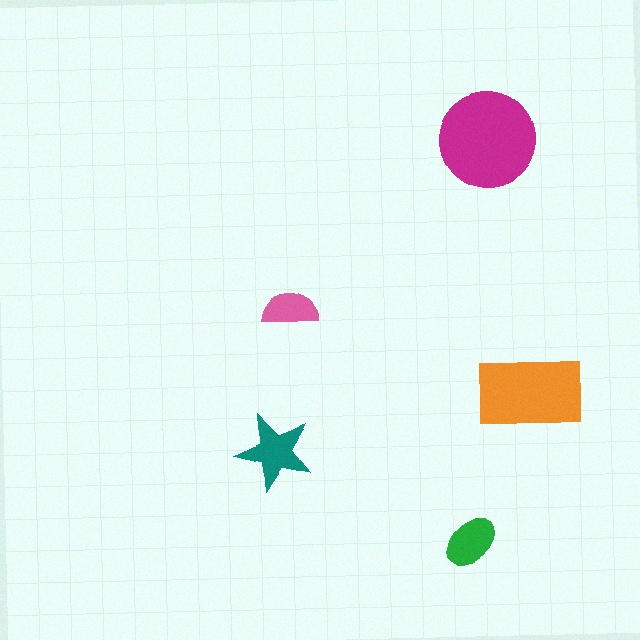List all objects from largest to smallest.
The magenta circle, the orange rectangle, the teal star, the green ellipse, the pink semicircle.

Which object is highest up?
The magenta circle is topmost.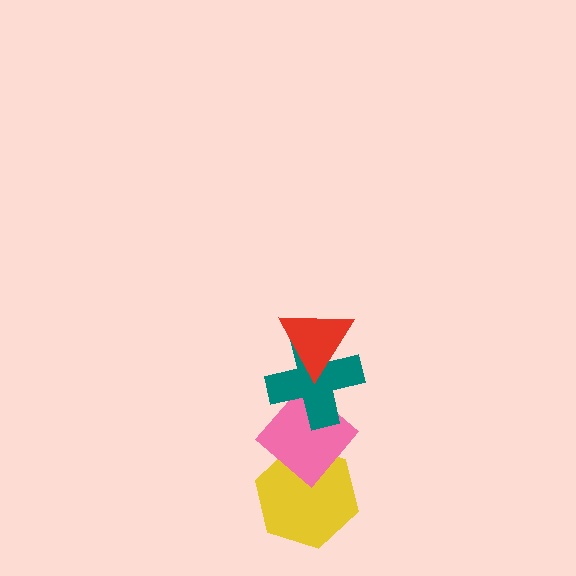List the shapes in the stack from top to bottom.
From top to bottom: the red triangle, the teal cross, the pink diamond, the yellow hexagon.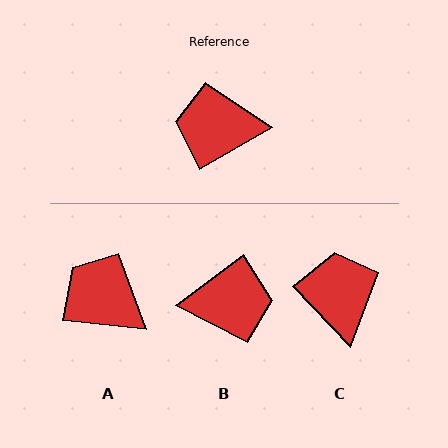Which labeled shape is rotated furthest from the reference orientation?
B, about 174 degrees away.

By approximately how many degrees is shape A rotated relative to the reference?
Approximately 36 degrees clockwise.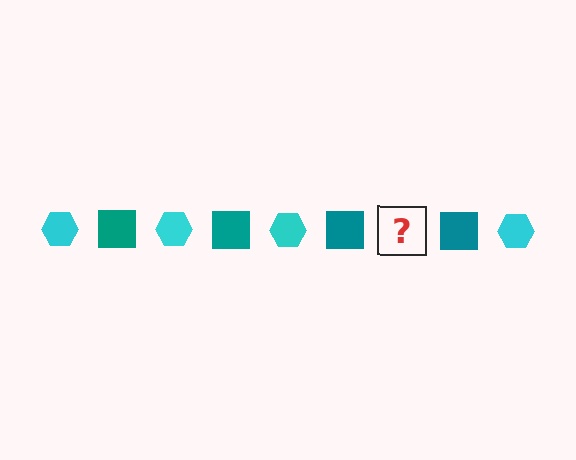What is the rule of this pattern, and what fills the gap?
The rule is that the pattern alternates between cyan hexagon and teal square. The gap should be filled with a cyan hexagon.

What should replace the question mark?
The question mark should be replaced with a cyan hexagon.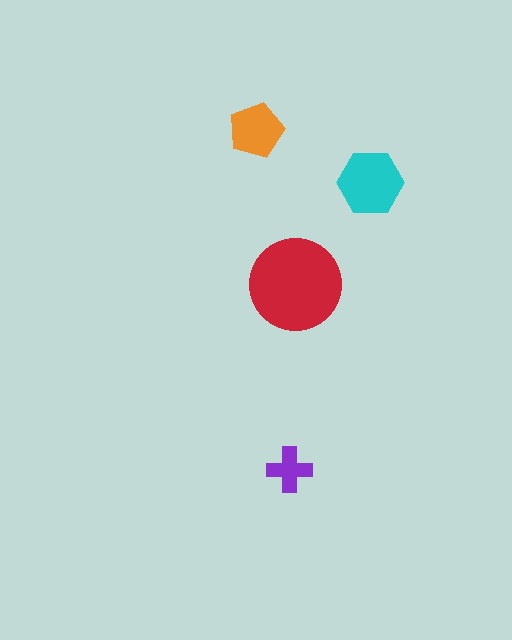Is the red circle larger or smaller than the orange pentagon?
Larger.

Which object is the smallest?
The purple cross.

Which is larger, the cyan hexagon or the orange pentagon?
The cyan hexagon.